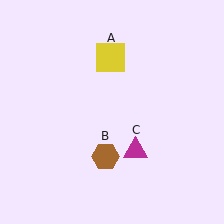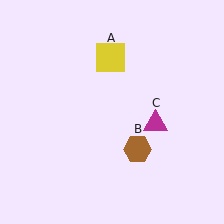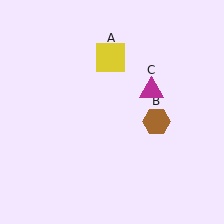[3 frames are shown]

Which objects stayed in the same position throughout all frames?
Yellow square (object A) remained stationary.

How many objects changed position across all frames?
2 objects changed position: brown hexagon (object B), magenta triangle (object C).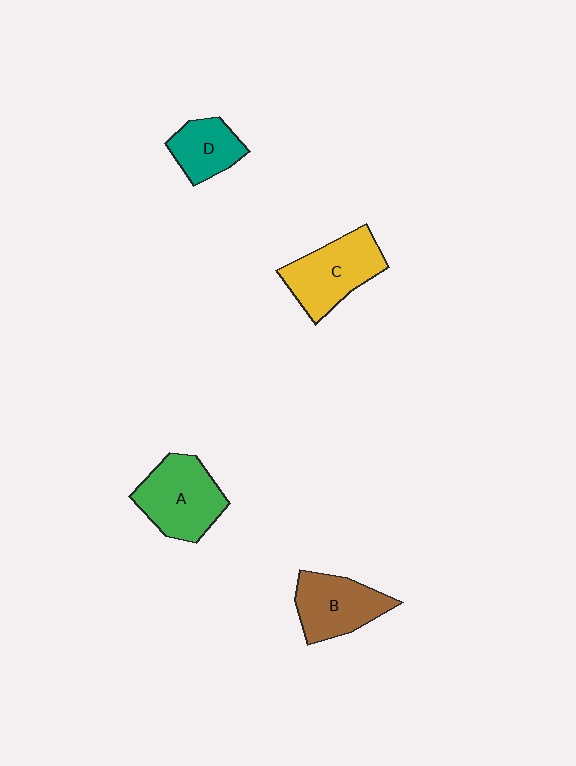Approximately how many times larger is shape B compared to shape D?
Approximately 1.4 times.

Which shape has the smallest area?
Shape D (teal).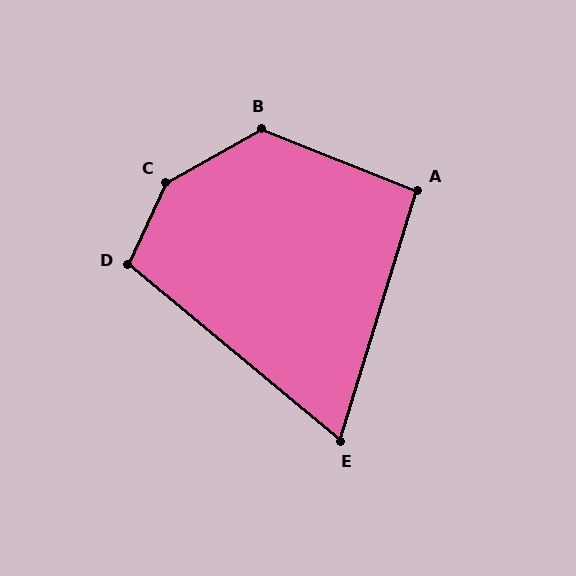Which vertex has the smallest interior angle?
E, at approximately 67 degrees.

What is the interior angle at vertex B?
Approximately 129 degrees (obtuse).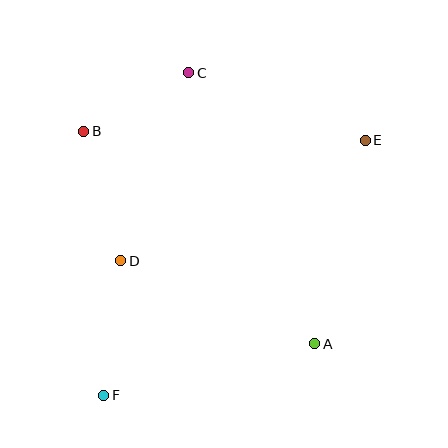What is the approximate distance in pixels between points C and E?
The distance between C and E is approximately 189 pixels.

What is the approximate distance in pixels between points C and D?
The distance between C and D is approximately 200 pixels.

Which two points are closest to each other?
Points B and C are closest to each other.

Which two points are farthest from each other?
Points E and F are farthest from each other.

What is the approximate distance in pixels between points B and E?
The distance between B and E is approximately 282 pixels.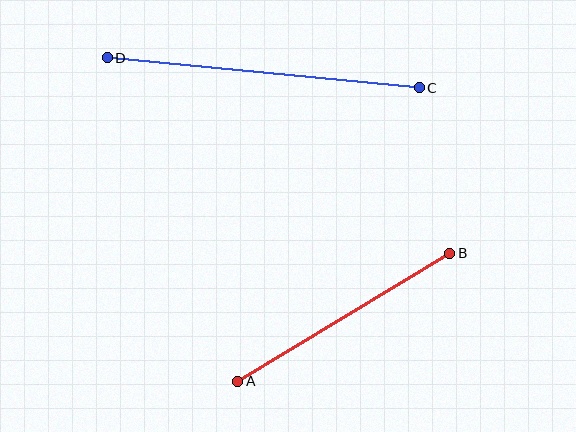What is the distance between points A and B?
The distance is approximately 247 pixels.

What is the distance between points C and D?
The distance is approximately 313 pixels.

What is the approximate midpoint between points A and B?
The midpoint is at approximately (344, 317) pixels.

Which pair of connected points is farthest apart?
Points C and D are farthest apart.